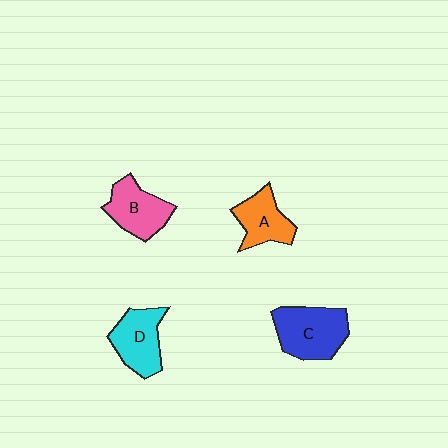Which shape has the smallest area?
Shape A (orange).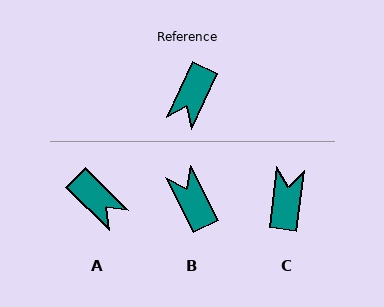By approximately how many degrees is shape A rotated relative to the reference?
Approximately 70 degrees counter-clockwise.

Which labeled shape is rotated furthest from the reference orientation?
C, about 163 degrees away.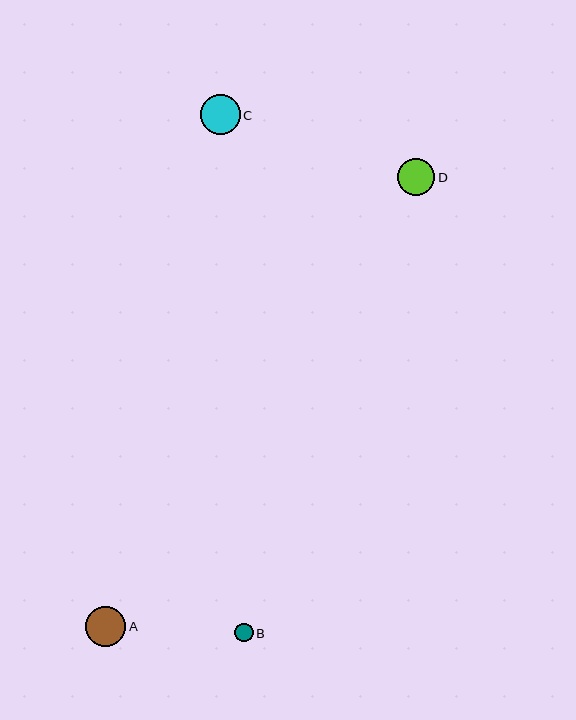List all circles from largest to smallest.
From largest to smallest: C, A, D, B.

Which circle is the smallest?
Circle B is the smallest with a size of approximately 18 pixels.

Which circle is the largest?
Circle C is the largest with a size of approximately 40 pixels.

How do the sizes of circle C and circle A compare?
Circle C and circle A are approximately the same size.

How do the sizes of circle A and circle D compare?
Circle A and circle D are approximately the same size.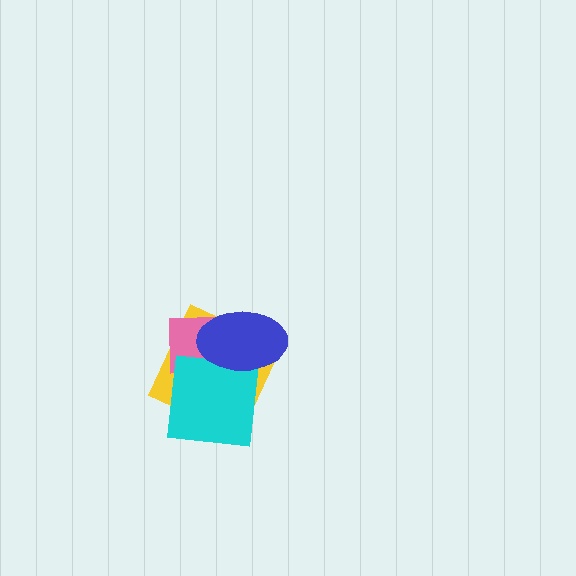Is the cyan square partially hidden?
Yes, it is partially covered by another shape.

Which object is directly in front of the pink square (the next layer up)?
The cyan square is directly in front of the pink square.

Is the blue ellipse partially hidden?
No, no other shape covers it.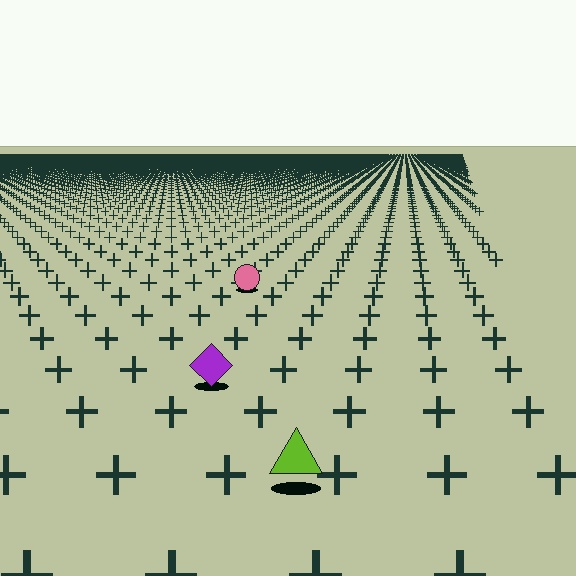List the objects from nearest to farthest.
From nearest to farthest: the lime triangle, the purple diamond, the pink circle.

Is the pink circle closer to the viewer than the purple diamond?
No. The purple diamond is closer — you can tell from the texture gradient: the ground texture is coarser near it.